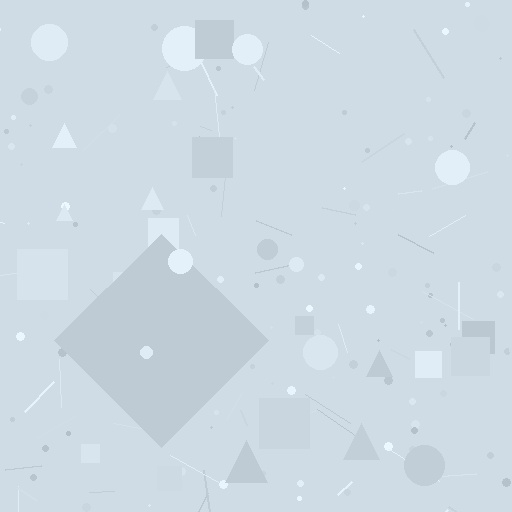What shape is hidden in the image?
A diamond is hidden in the image.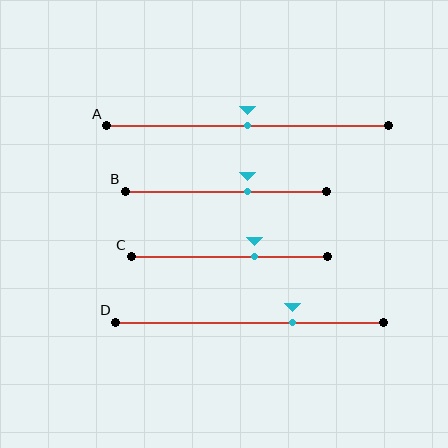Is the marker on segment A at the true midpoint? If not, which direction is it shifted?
Yes, the marker on segment A is at the true midpoint.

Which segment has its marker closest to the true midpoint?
Segment A has its marker closest to the true midpoint.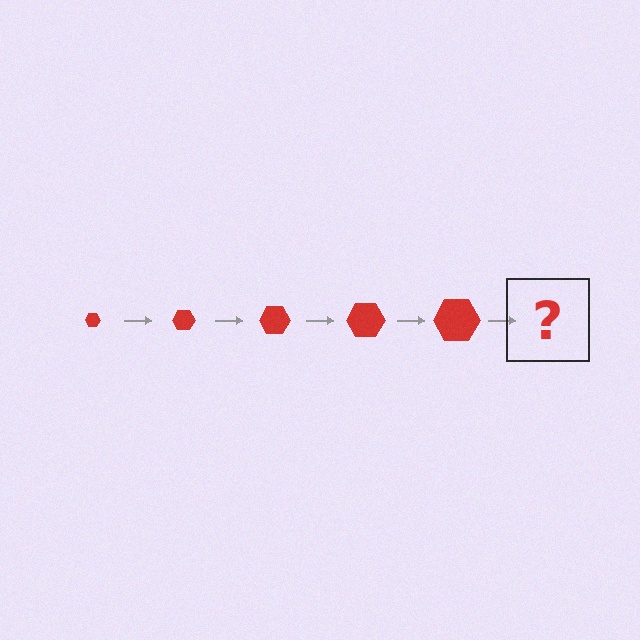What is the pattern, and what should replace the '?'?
The pattern is that the hexagon gets progressively larger each step. The '?' should be a red hexagon, larger than the previous one.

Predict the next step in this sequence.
The next step is a red hexagon, larger than the previous one.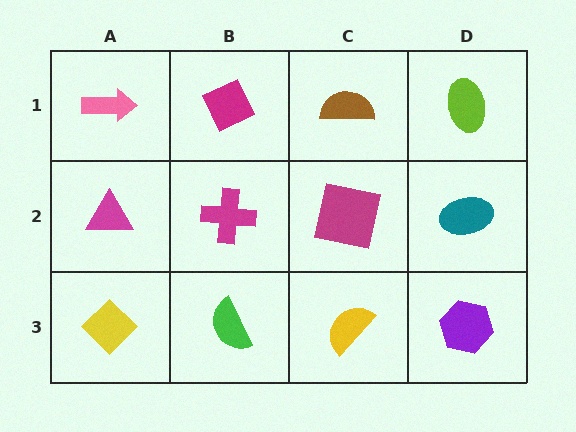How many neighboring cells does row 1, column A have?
2.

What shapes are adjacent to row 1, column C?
A magenta square (row 2, column C), a magenta diamond (row 1, column B), a lime ellipse (row 1, column D).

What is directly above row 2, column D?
A lime ellipse.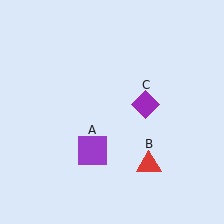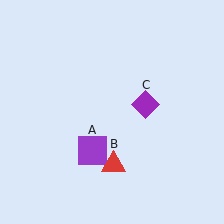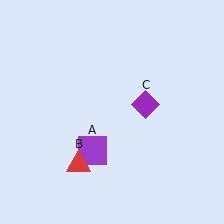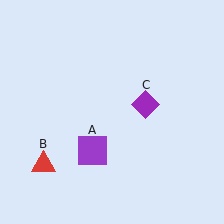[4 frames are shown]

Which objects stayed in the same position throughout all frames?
Purple square (object A) and purple diamond (object C) remained stationary.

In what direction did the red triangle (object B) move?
The red triangle (object B) moved left.